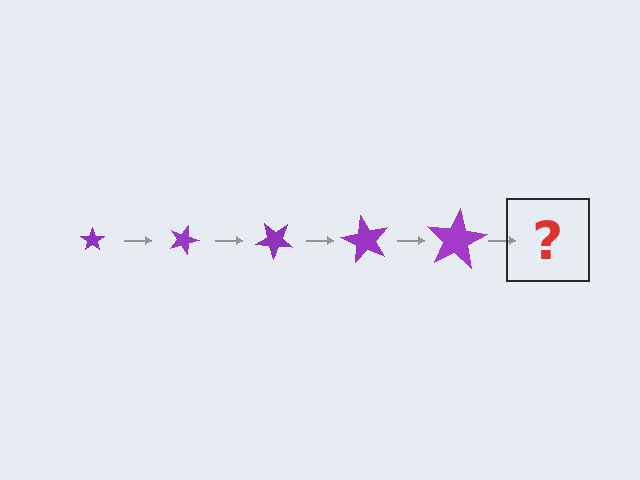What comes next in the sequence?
The next element should be a star, larger than the previous one and rotated 100 degrees from the start.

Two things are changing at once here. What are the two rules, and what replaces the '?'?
The two rules are that the star grows larger each step and it rotates 20 degrees each step. The '?' should be a star, larger than the previous one and rotated 100 degrees from the start.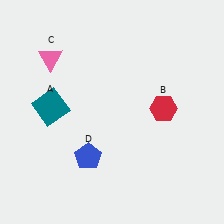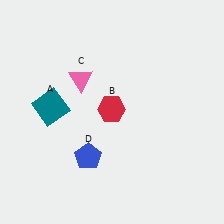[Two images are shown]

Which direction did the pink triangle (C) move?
The pink triangle (C) moved right.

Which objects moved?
The objects that moved are: the red hexagon (B), the pink triangle (C).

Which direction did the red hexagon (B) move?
The red hexagon (B) moved left.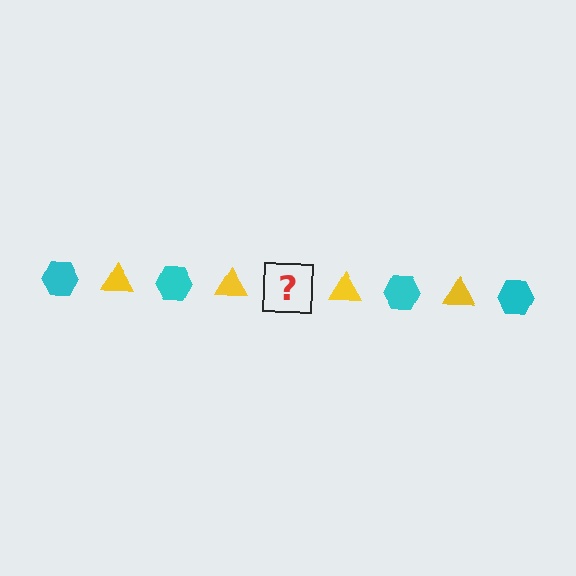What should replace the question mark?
The question mark should be replaced with a cyan hexagon.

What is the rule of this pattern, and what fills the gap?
The rule is that the pattern alternates between cyan hexagon and yellow triangle. The gap should be filled with a cyan hexagon.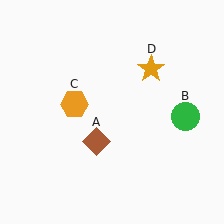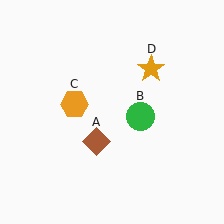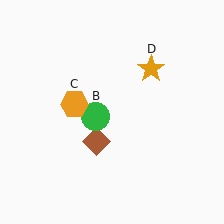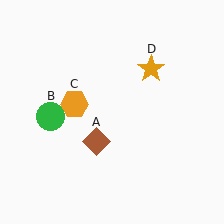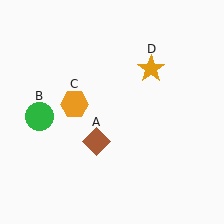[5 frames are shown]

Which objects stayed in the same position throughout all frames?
Brown diamond (object A) and orange hexagon (object C) and orange star (object D) remained stationary.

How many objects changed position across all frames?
1 object changed position: green circle (object B).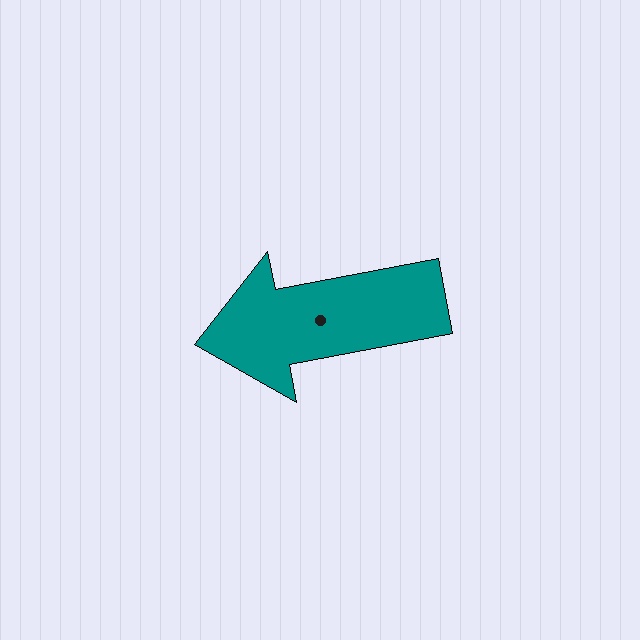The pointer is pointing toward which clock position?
Roughly 9 o'clock.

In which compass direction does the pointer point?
West.